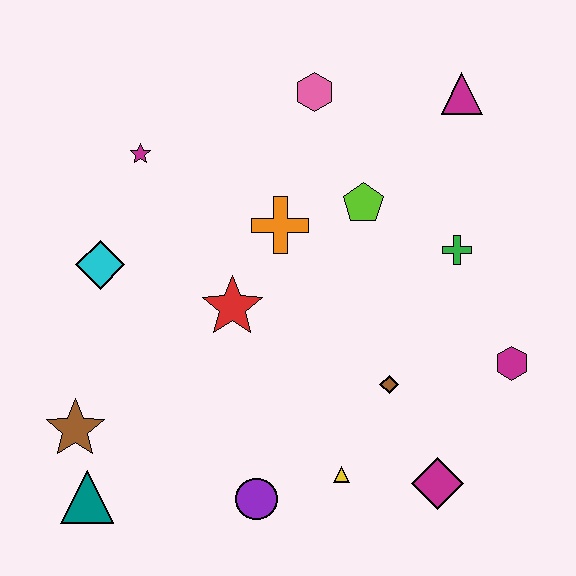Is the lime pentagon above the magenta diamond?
Yes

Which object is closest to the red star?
The orange cross is closest to the red star.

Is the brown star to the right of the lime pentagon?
No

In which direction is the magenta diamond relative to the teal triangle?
The magenta diamond is to the right of the teal triangle.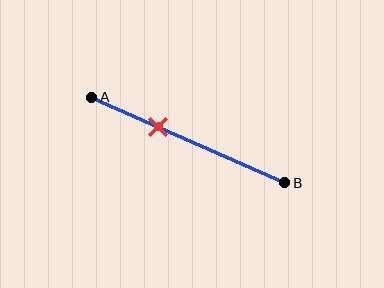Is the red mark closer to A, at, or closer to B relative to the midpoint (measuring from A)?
The red mark is closer to point A than the midpoint of segment AB.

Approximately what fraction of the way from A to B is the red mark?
The red mark is approximately 35% of the way from A to B.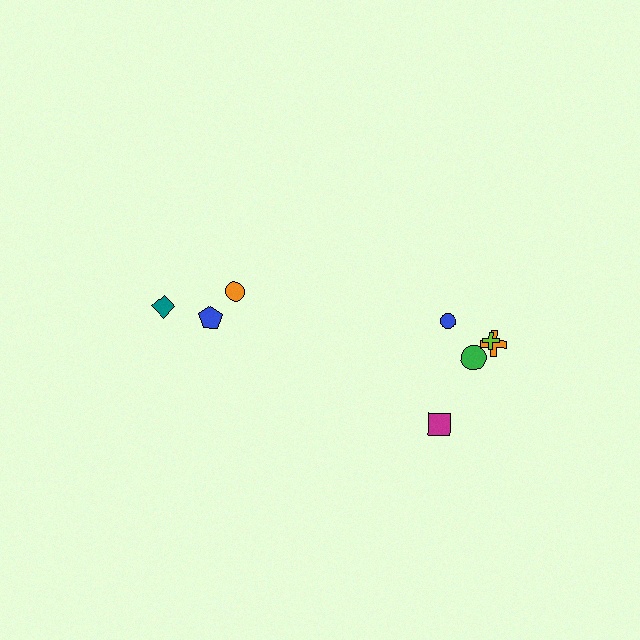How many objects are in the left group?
There are 3 objects.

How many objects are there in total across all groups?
There are 8 objects.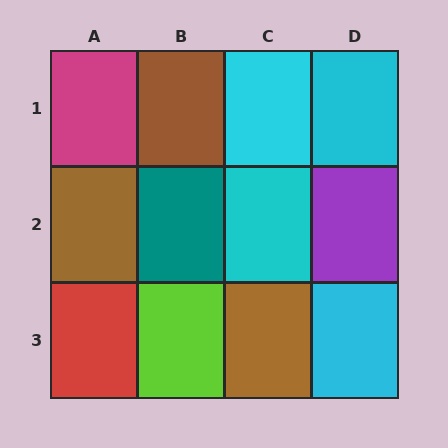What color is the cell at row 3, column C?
Brown.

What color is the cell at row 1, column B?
Brown.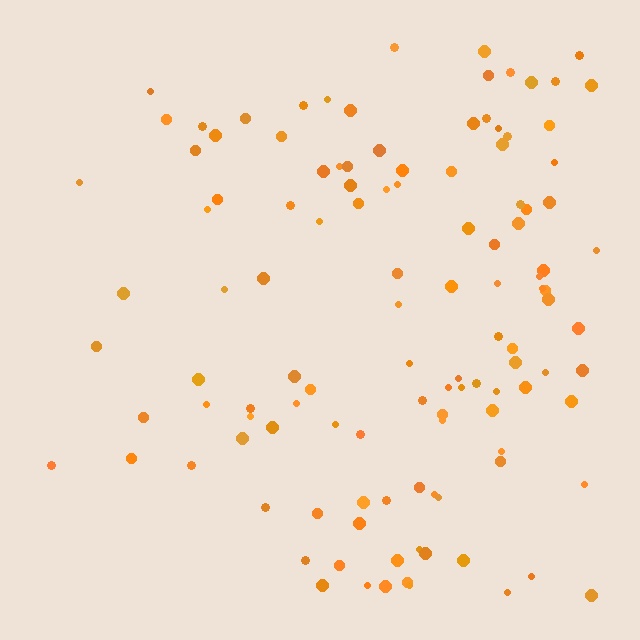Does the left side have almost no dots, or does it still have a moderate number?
Still a moderate number, just noticeably fewer than the right.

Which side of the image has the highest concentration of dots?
The right.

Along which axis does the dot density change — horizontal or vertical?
Horizontal.